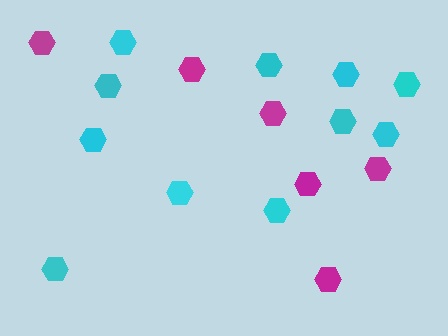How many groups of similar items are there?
There are 2 groups: one group of cyan hexagons (11) and one group of magenta hexagons (6).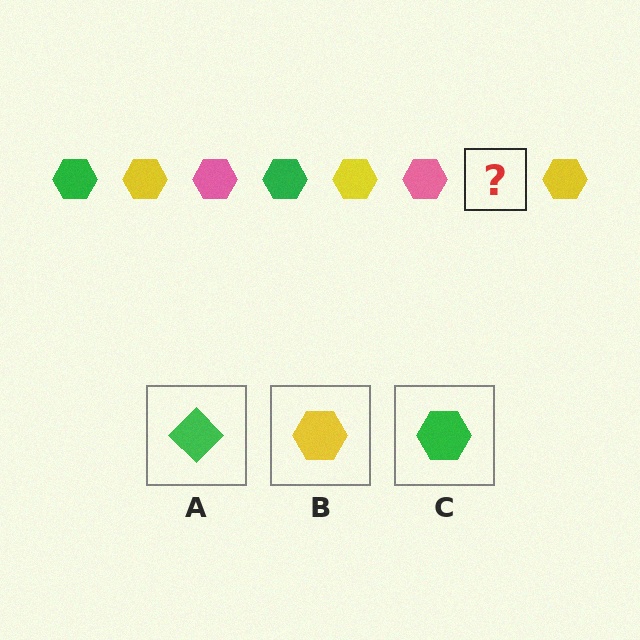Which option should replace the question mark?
Option C.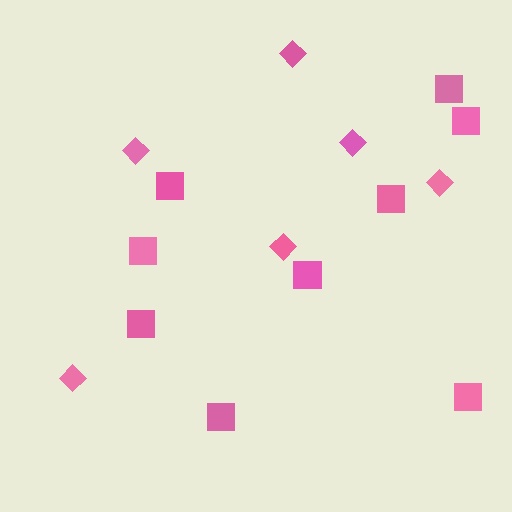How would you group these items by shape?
There are 2 groups: one group of squares (9) and one group of diamonds (6).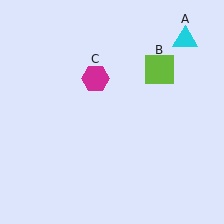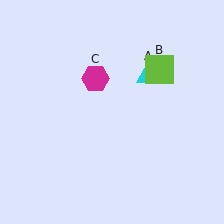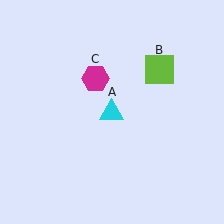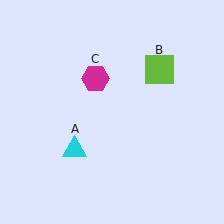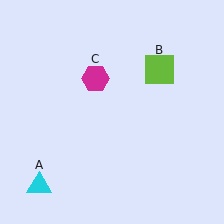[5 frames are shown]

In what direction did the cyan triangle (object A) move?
The cyan triangle (object A) moved down and to the left.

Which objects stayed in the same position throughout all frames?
Lime square (object B) and magenta hexagon (object C) remained stationary.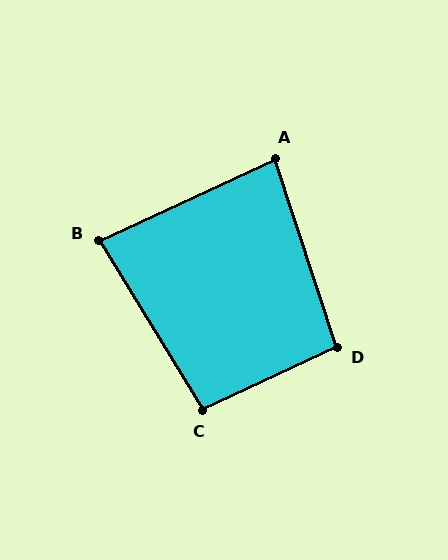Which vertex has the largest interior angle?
D, at approximately 97 degrees.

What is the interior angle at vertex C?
Approximately 97 degrees (obtuse).